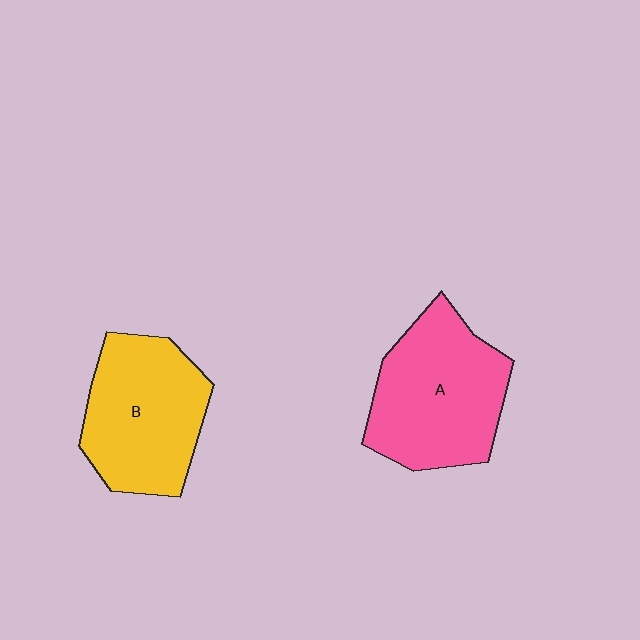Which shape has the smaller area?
Shape B (yellow).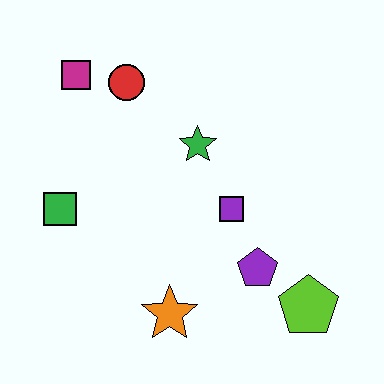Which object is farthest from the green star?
The lime pentagon is farthest from the green star.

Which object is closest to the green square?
The magenta square is closest to the green square.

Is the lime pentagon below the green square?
Yes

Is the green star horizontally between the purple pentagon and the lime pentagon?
No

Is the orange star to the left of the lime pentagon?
Yes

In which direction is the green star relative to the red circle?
The green star is to the right of the red circle.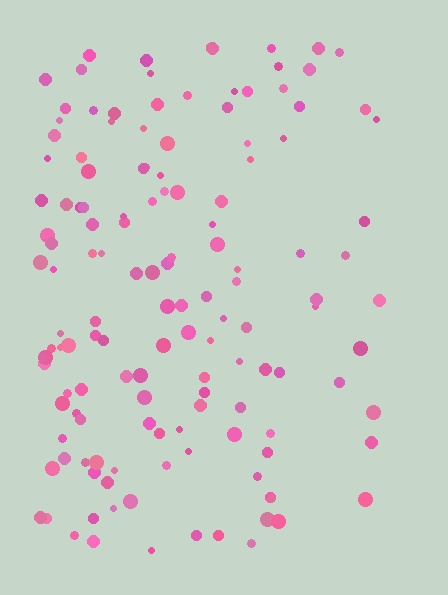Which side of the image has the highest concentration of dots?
The left.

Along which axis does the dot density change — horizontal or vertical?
Horizontal.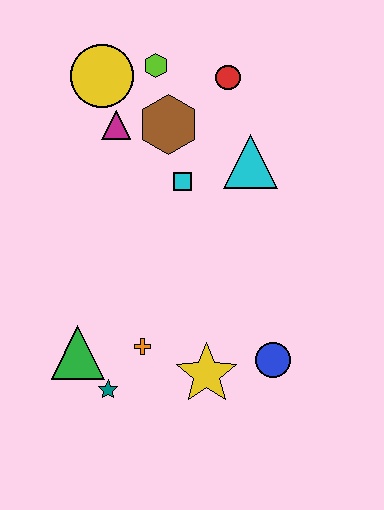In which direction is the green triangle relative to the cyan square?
The green triangle is below the cyan square.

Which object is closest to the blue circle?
The yellow star is closest to the blue circle.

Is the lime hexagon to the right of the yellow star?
No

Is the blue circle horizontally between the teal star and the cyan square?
No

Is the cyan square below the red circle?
Yes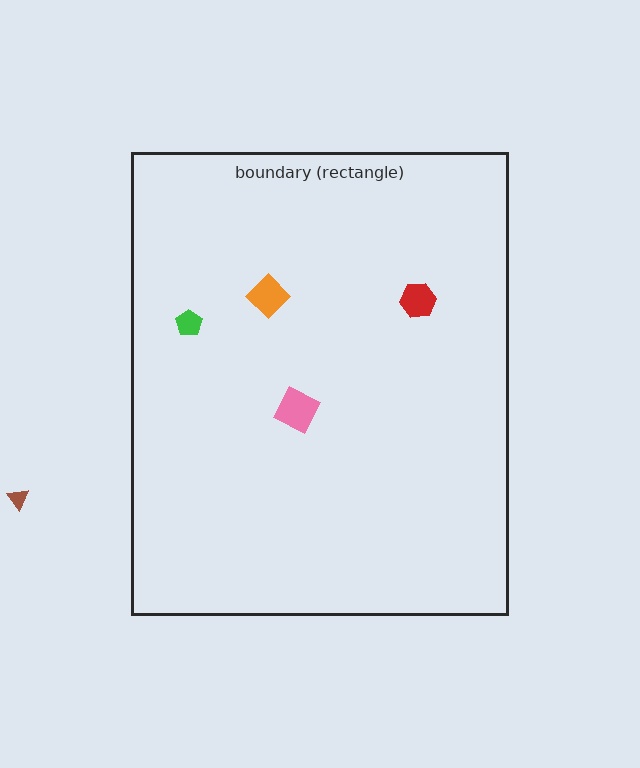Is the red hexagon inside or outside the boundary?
Inside.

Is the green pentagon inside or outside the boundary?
Inside.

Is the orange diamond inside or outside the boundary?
Inside.